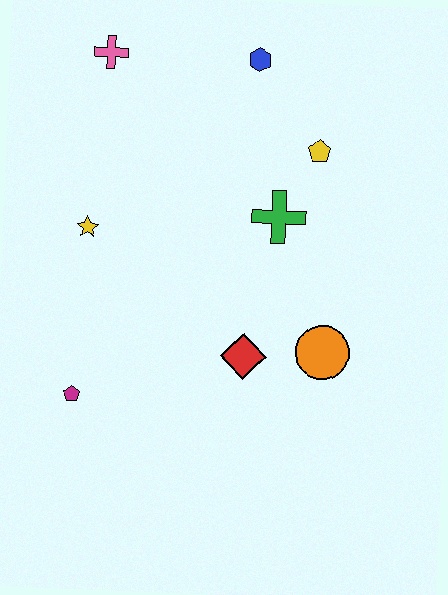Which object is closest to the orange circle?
The red diamond is closest to the orange circle.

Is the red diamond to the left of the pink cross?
No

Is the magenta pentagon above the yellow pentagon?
No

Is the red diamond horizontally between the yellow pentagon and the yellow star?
Yes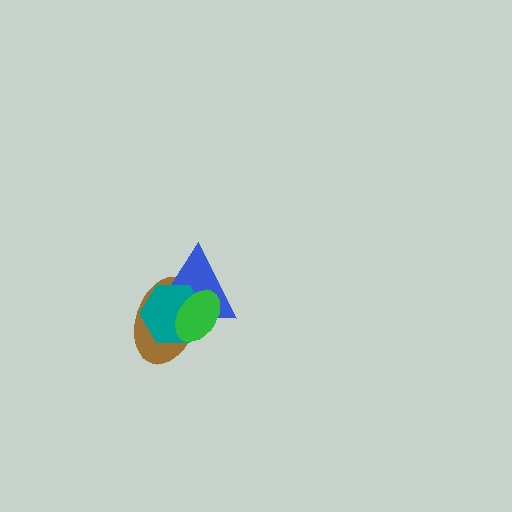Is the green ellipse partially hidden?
No, no other shape covers it.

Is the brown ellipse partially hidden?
Yes, it is partially covered by another shape.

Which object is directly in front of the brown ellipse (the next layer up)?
The blue triangle is directly in front of the brown ellipse.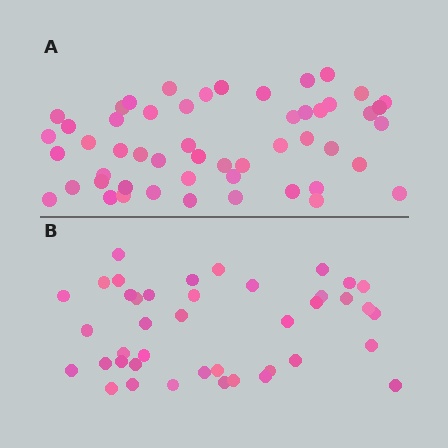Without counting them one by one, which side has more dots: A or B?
Region A (the top region) has more dots.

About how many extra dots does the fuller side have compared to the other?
Region A has roughly 12 or so more dots than region B.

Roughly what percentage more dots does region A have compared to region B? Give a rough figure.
About 25% more.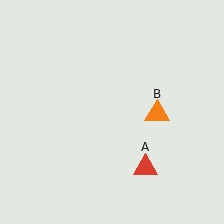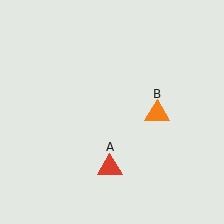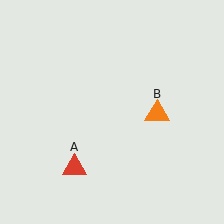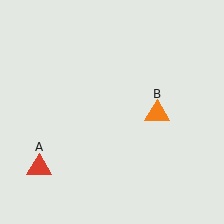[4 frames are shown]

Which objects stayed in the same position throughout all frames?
Orange triangle (object B) remained stationary.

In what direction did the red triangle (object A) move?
The red triangle (object A) moved left.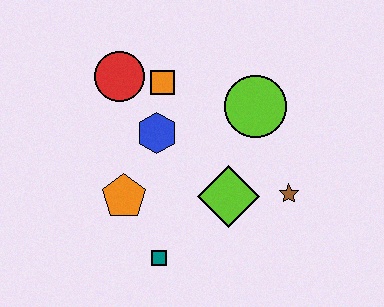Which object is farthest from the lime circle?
The teal square is farthest from the lime circle.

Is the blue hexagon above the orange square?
No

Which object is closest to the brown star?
The lime diamond is closest to the brown star.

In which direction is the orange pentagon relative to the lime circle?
The orange pentagon is to the left of the lime circle.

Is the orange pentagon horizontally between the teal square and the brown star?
No